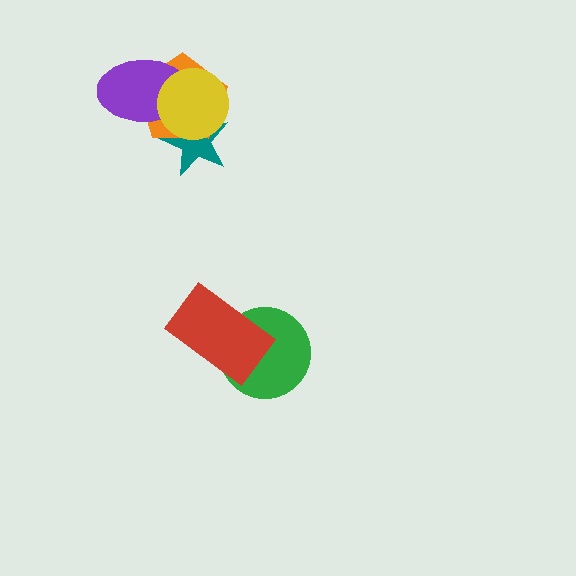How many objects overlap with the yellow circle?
3 objects overlap with the yellow circle.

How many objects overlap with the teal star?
3 objects overlap with the teal star.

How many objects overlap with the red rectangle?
1 object overlaps with the red rectangle.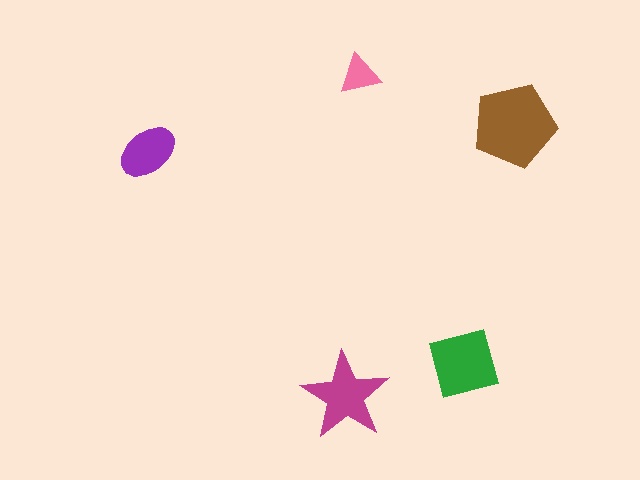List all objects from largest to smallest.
The brown pentagon, the green square, the magenta star, the purple ellipse, the pink triangle.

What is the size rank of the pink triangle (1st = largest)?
5th.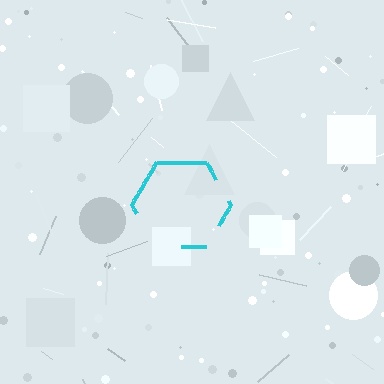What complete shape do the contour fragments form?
The contour fragments form a hexagon.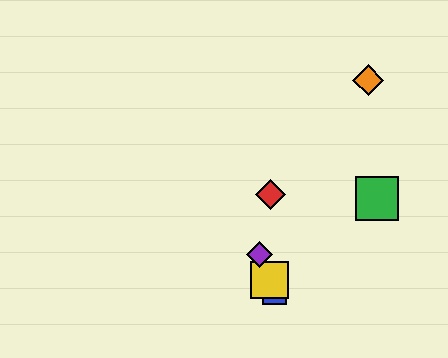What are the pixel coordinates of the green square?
The green square is at (377, 199).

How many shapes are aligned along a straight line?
3 shapes (the blue square, the yellow square, the purple diamond) are aligned along a straight line.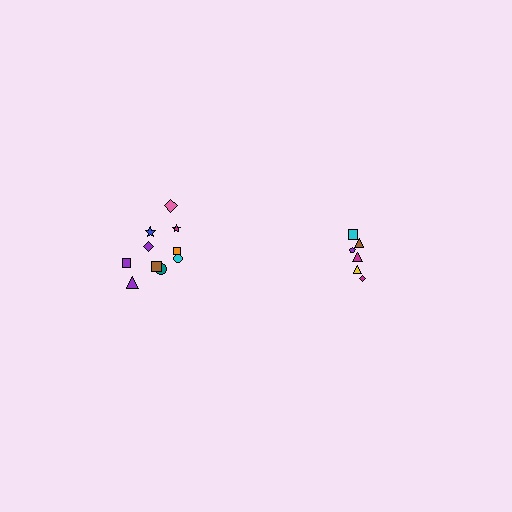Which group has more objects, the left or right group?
The left group.